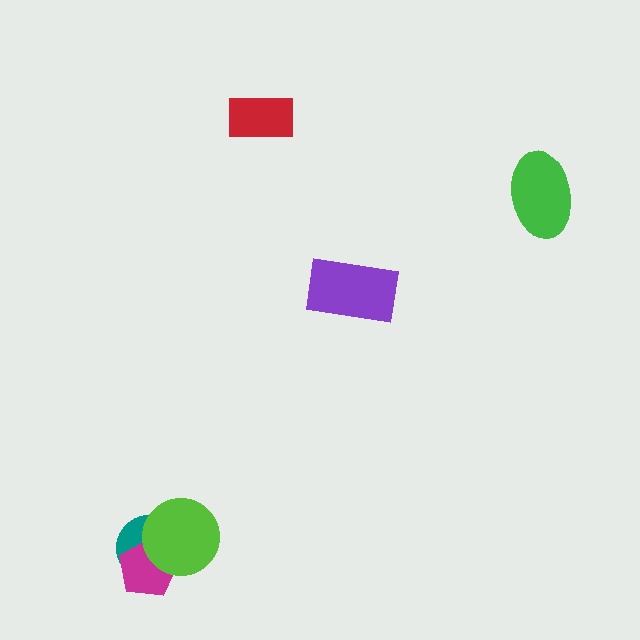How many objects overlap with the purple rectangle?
0 objects overlap with the purple rectangle.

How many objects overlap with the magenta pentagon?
2 objects overlap with the magenta pentagon.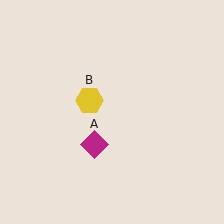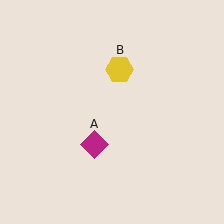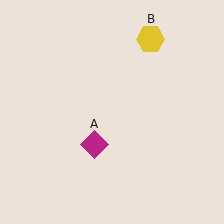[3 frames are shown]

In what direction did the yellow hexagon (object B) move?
The yellow hexagon (object B) moved up and to the right.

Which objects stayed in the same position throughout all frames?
Magenta diamond (object A) remained stationary.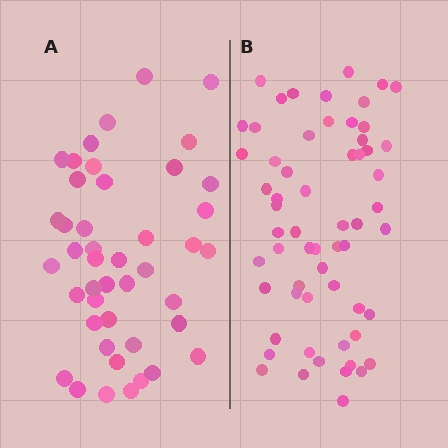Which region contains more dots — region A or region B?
Region B (the right region) has more dots.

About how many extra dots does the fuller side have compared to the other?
Region B has approximately 15 more dots than region A.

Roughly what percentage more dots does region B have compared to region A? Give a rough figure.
About 35% more.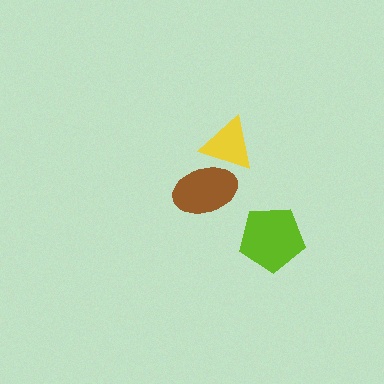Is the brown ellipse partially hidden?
Yes, it is partially covered by another shape.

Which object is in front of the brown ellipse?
The yellow triangle is in front of the brown ellipse.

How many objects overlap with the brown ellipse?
1 object overlaps with the brown ellipse.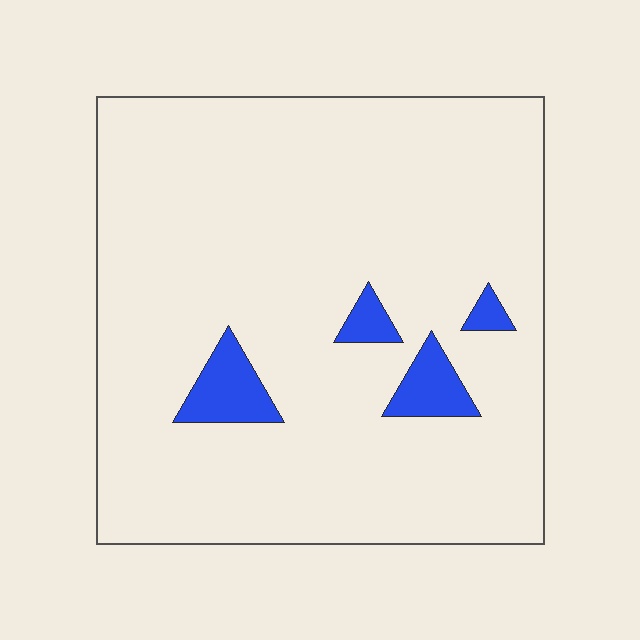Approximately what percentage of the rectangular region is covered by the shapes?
Approximately 5%.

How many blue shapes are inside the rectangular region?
4.